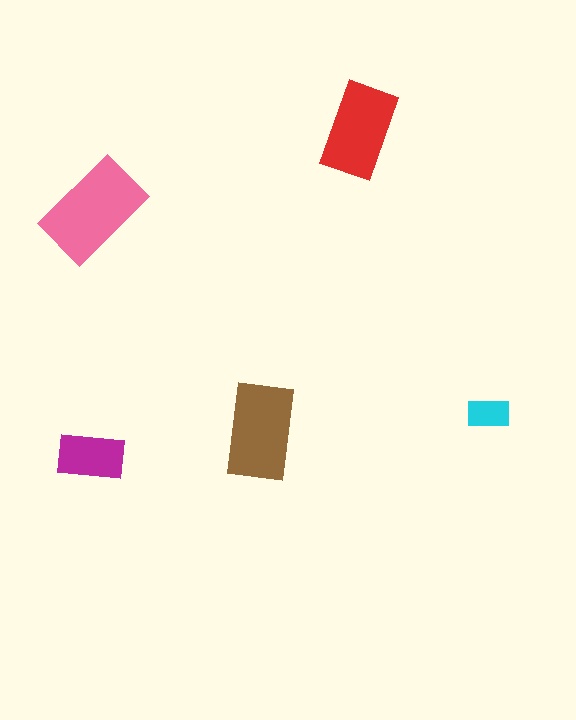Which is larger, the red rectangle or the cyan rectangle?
The red one.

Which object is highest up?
The red rectangle is topmost.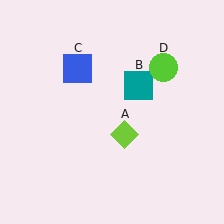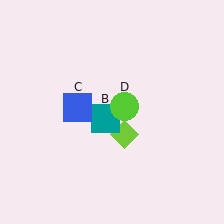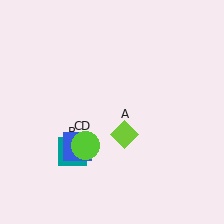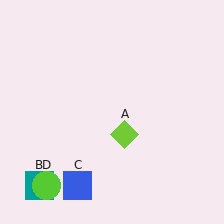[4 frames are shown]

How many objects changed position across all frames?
3 objects changed position: teal square (object B), blue square (object C), lime circle (object D).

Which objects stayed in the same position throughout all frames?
Lime diamond (object A) remained stationary.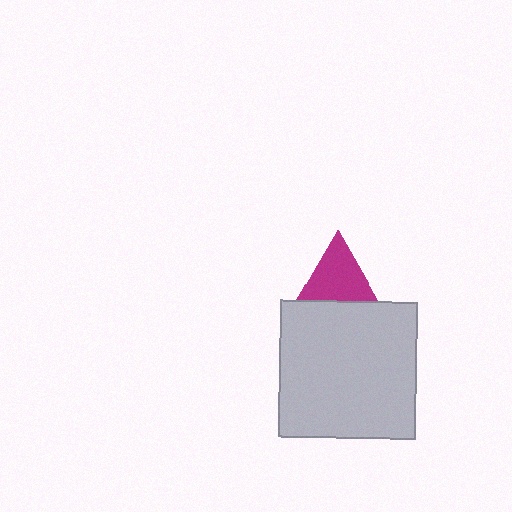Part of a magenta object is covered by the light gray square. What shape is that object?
It is a triangle.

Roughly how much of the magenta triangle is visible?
About half of it is visible (roughly 52%).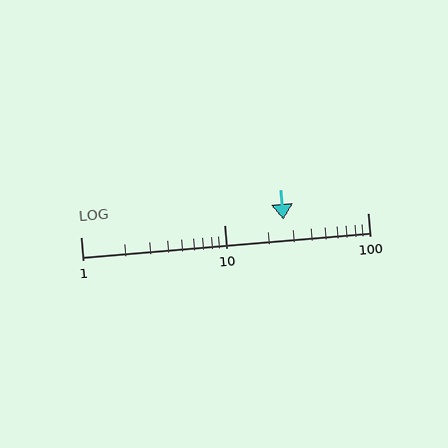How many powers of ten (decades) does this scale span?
The scale spans 2 decades, from 1 to 100.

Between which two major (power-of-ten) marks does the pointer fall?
The pointer is between 10 and 100.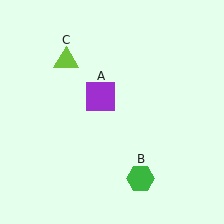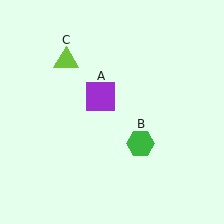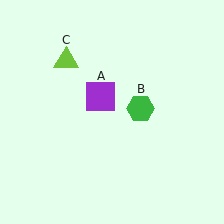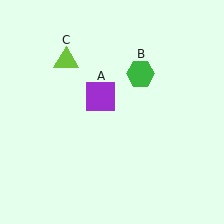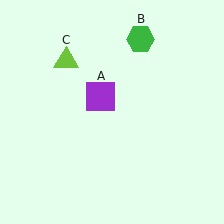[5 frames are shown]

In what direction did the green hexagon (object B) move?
The green hexagon (object B) moved up.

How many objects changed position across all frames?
1 object changed position: green hexagon (object B).